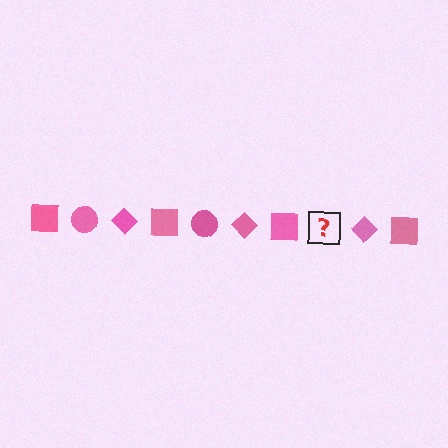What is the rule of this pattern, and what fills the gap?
The rule is that the pattern cycles through square, circle, diamond shapes in pink. The gap should be filled with a pink circle.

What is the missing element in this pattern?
The missing element is a pink circle.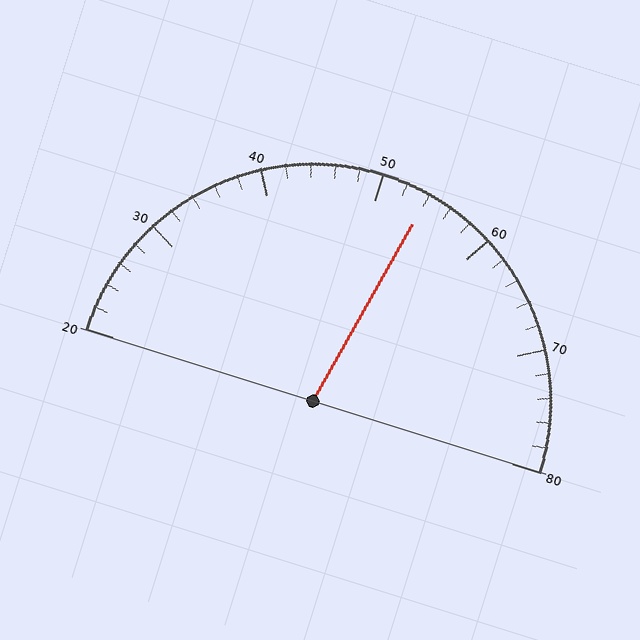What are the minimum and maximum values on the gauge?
The gauge ranges from 20 to 80.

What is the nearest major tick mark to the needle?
The nearest major tick mark is 50.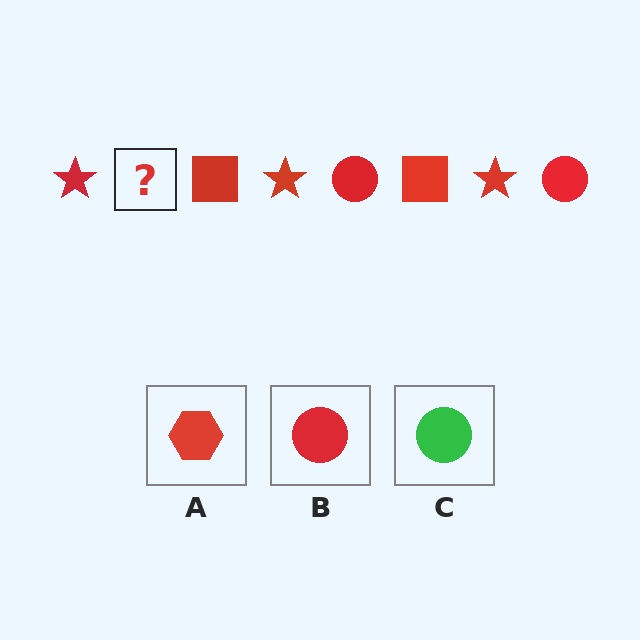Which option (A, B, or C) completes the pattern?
B.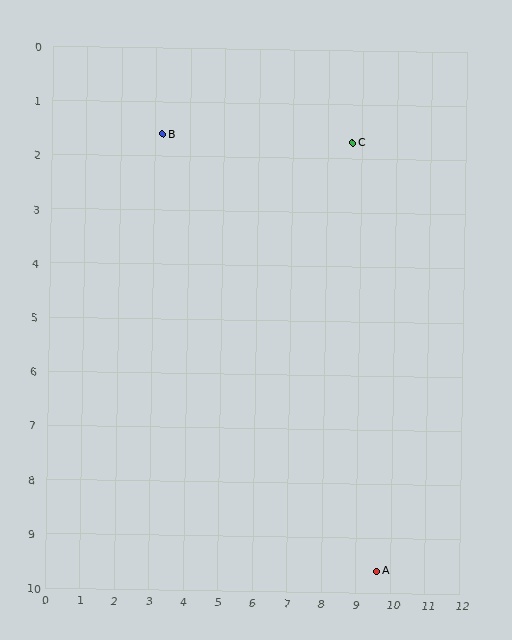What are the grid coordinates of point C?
Point C is at approximately (8.7, 1.7).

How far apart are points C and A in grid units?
Points C and A are about 8.0 grid units apart.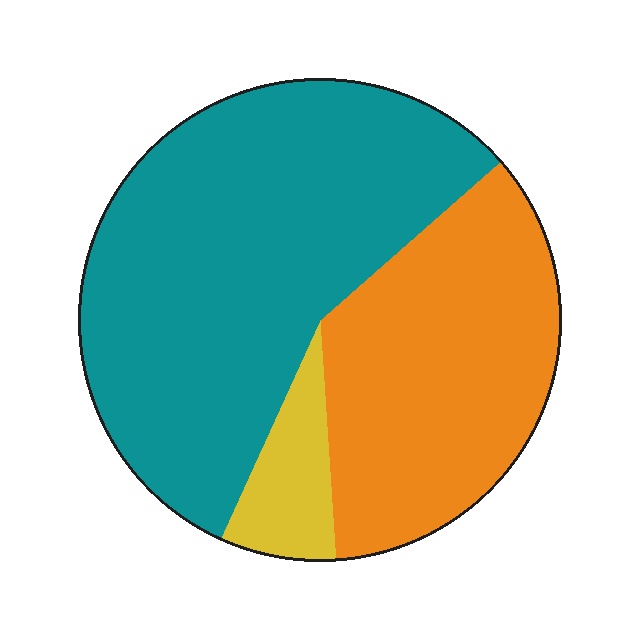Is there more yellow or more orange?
Orange.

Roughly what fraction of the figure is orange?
Orange covers about 35% of the figure.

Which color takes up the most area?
Teal, at roughly 55%.